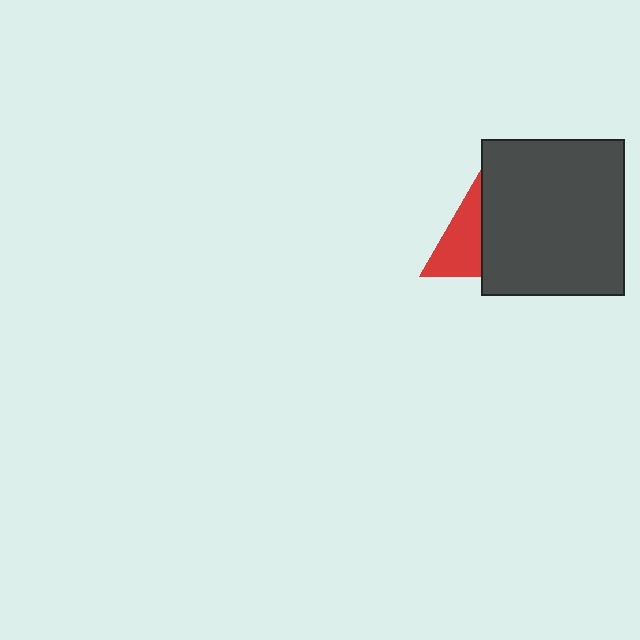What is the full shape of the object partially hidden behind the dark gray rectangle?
The partially hidden object is a red triangle.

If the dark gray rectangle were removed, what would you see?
You would see the complete red triangle.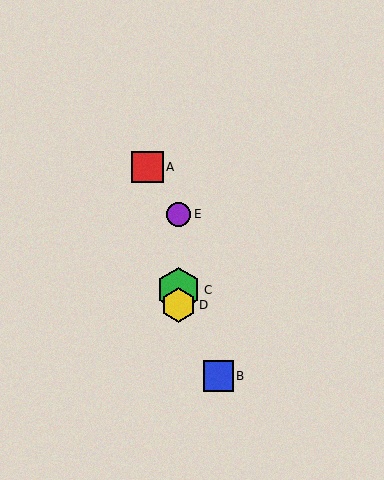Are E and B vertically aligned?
No, E is at x≈179 and B is at x≈218.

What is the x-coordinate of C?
Object C is at x≈179.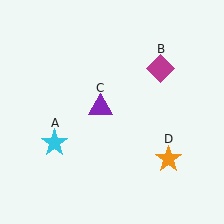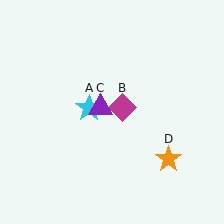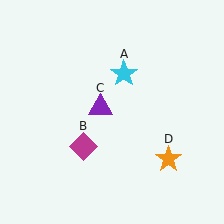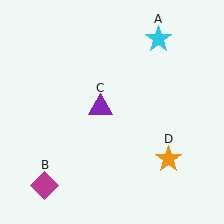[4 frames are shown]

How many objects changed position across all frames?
2 objects changed position: cyan star (object A), magenta diamond (object B).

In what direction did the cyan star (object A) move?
The cyan star (object A) moved up and to the right.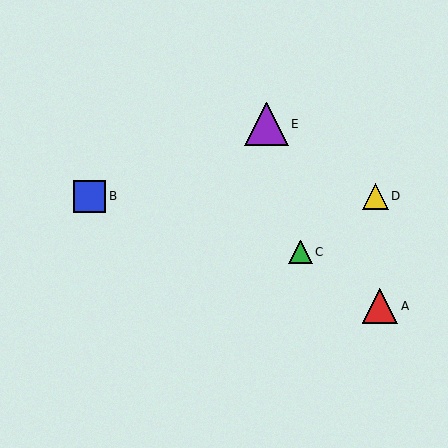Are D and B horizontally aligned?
Yes, both are at y≈196.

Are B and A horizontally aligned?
No, B is at y≈196 and A is at y≈306.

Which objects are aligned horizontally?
Objects B, D are aligned horizontally.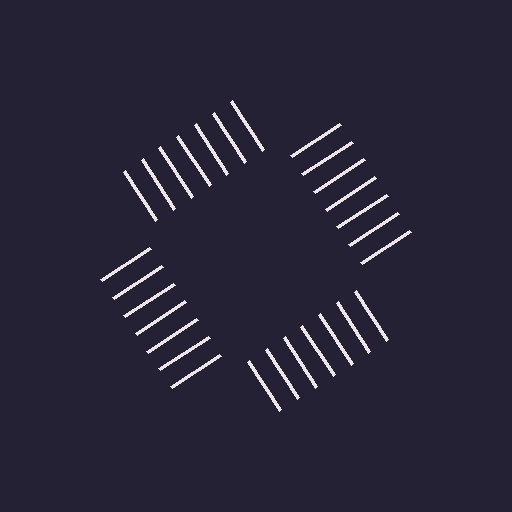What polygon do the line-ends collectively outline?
An illusory square — the line segments terminate on its edges but no continuous stroke is drawn.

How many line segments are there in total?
28 — 7 along each of the 4 edges.